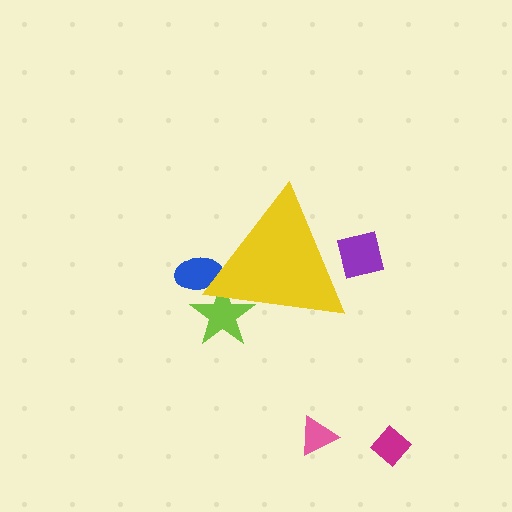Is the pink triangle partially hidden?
No, the pink triangle is fully visible.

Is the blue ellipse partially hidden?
Yes, the blue ellipse is partially hidden behind the yellow triangle.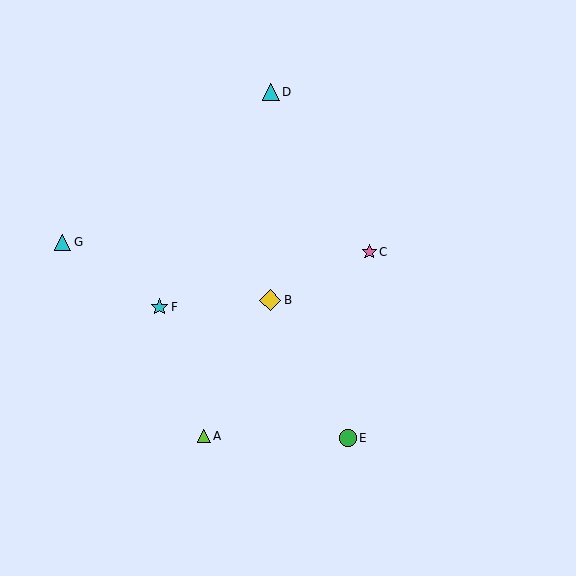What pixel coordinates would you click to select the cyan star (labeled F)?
Click at (160, 307) to select the cyan star F.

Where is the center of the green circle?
The center of the green circle is at (348, 438).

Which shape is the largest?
The yellow diamond (labeled B) is the largest.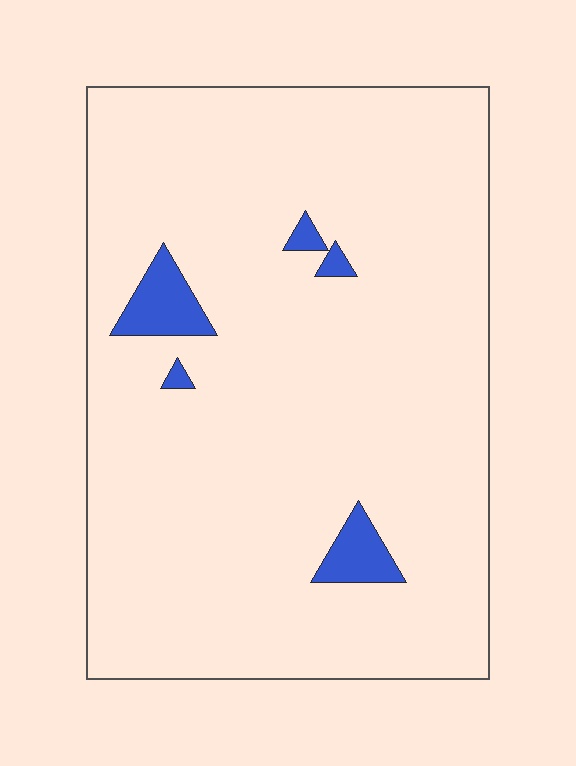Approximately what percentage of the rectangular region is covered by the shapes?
Approximately 5%.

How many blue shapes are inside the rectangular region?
5.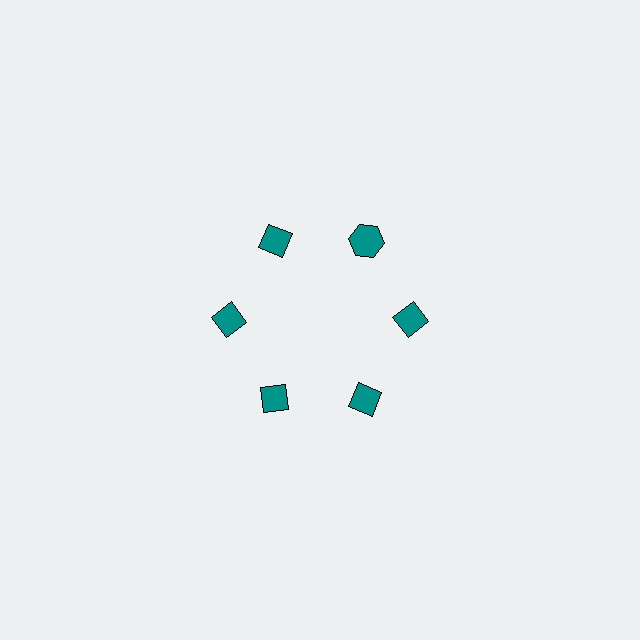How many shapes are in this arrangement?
There are 6 shapes arranged in a ring pattern.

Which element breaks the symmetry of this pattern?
The teal hexagon at roughly the 1 o'clock position breaks the symmetry. All other shapes are teal diamonds.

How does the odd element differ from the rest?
It has a different shape: hexagon instead of diamond.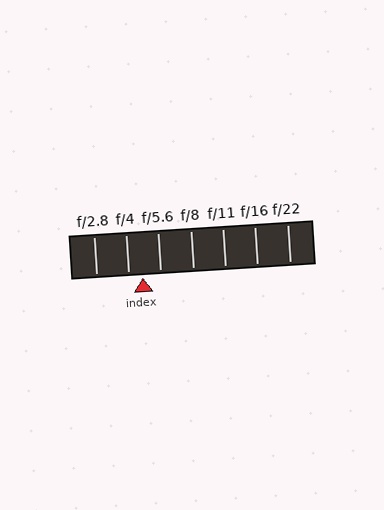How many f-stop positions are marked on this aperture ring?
There are 7 f-stop positions marked.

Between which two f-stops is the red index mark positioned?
The index mark is between f/4 and f/5.6.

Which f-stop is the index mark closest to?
The index mark is closest to f/4.